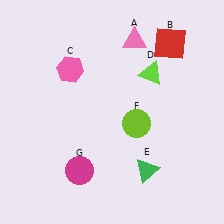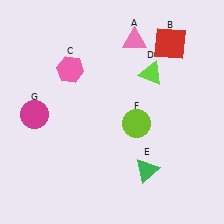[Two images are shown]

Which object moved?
The magenta circle (G) moved up.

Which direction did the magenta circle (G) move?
The magenta circle (G) moved up.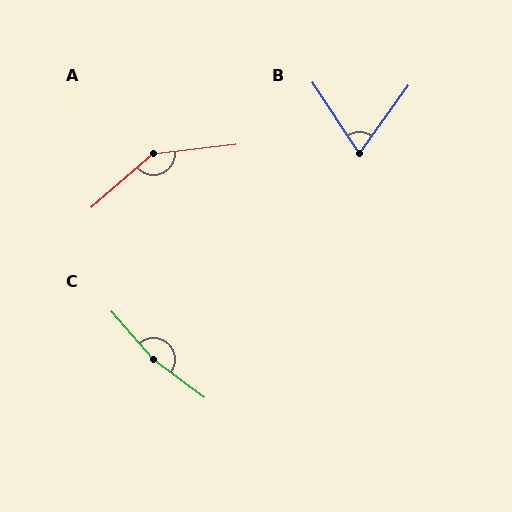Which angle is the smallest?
B, at approximately 69 degrees.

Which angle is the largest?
C, at approximately 168 degrees.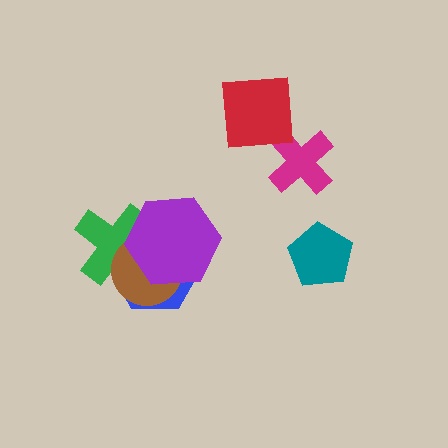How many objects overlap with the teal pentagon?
0 objects overlap with the teal pentagon.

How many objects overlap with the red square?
1 object overlaps with the red square.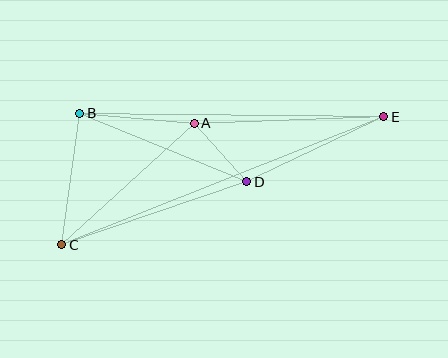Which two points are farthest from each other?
Points C and E are farthest from each other.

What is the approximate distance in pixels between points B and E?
The distance between B and E is approximately 304 pixels.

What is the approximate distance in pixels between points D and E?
The distance between D and E is approximately 151 pixels.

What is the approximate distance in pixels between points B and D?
The distance between B and D is approximately 181 pixels.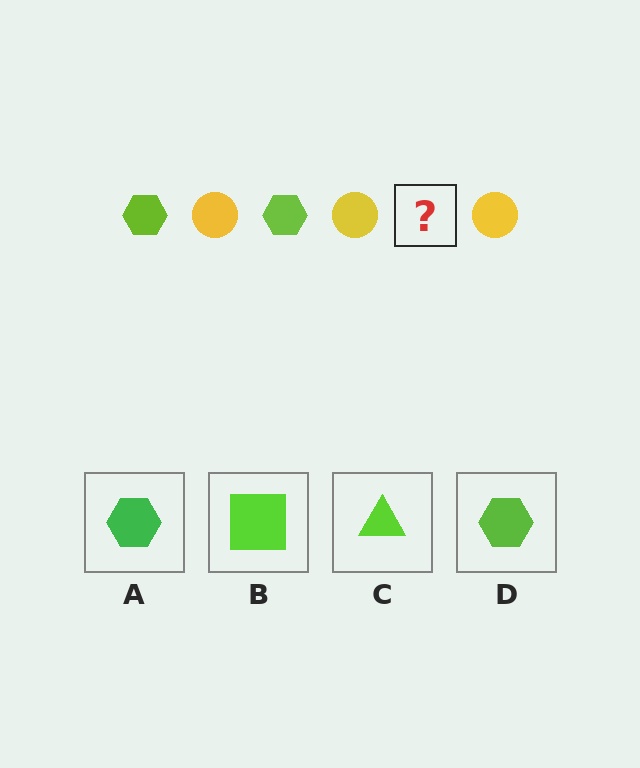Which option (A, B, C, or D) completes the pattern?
D.